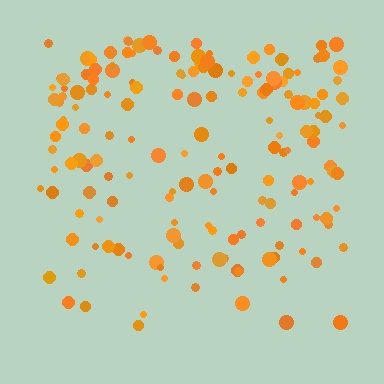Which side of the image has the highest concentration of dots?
The top.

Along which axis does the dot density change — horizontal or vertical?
Vertical.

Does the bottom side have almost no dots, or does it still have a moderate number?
Still a moderate number, just noticeably fewer than the top.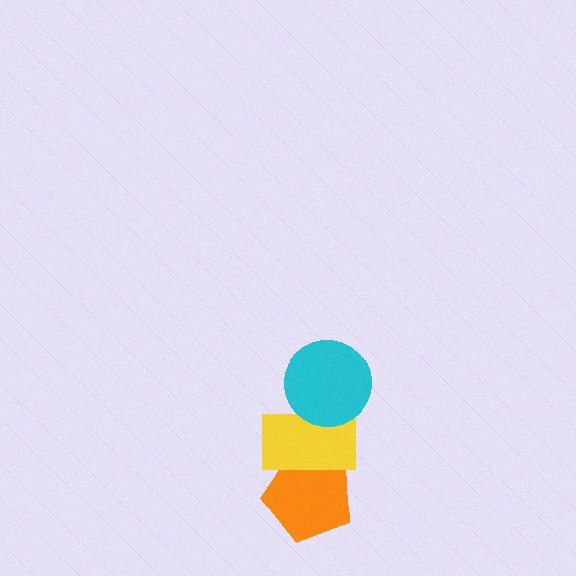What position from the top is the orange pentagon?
The orange pentagon is 3rd from the top.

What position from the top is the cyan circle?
The cyan circle is 1st from the top.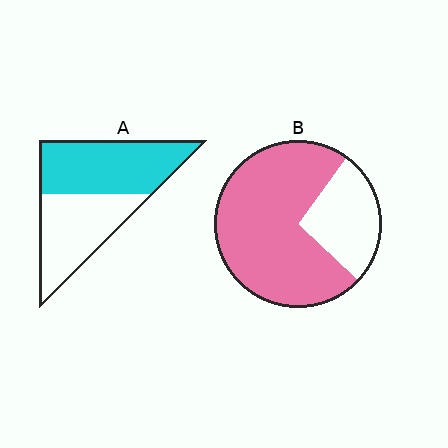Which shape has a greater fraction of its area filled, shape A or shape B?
Shape B.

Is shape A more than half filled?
Roughly half.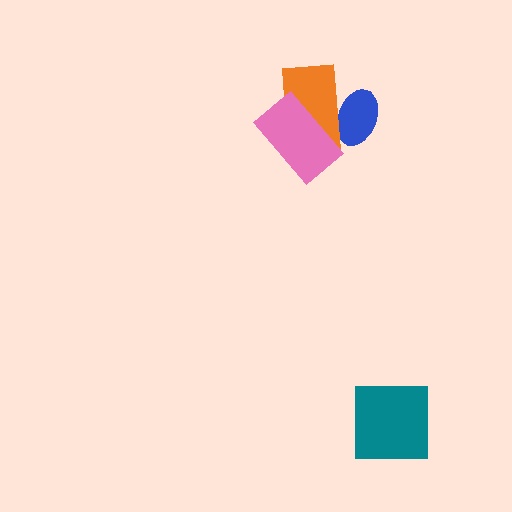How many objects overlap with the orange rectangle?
2 objects overlap with the orange rectangle.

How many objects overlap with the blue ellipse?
2 objects overlap with the blue ellipse.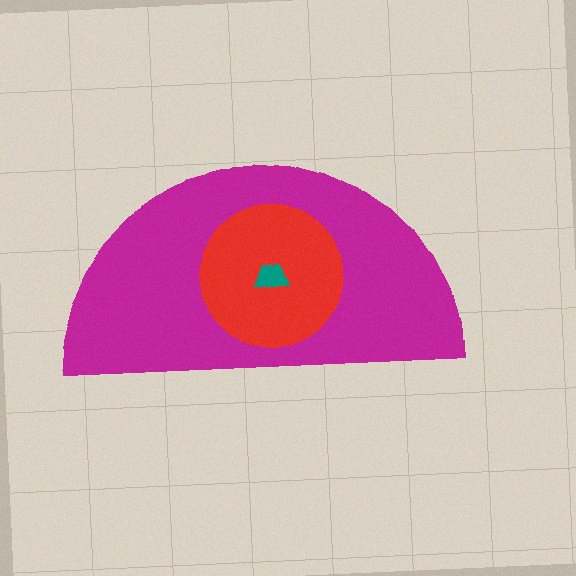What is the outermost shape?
The magenta semicircle.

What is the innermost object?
The teal trapezoid.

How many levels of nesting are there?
3.